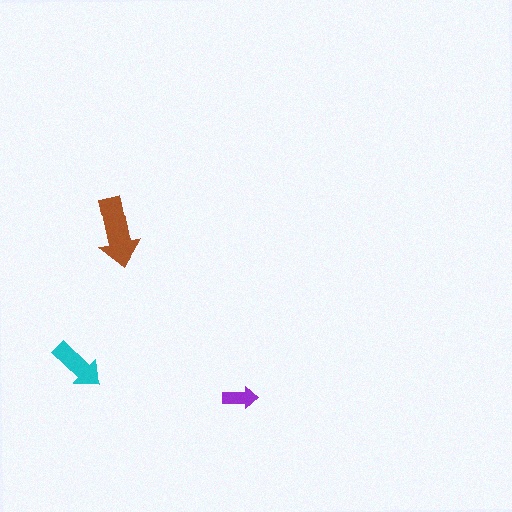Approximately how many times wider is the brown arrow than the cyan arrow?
About 1.5 times wider.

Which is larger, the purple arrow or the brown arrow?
The brown one.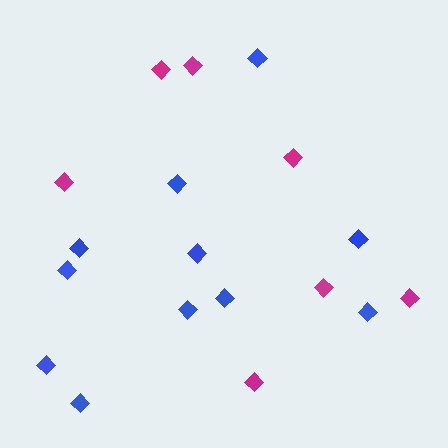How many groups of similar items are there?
There are 2 groups: one group of blue diamonds (11) and one group of magenta diamonds (7).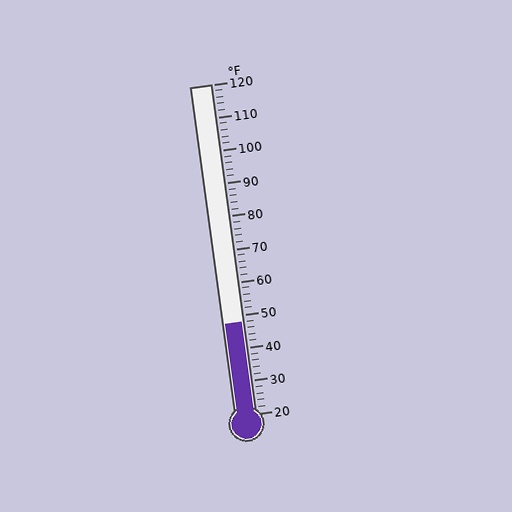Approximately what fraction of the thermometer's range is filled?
The thermometer is filled to approximately 30% of its range.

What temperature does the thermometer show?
The thermometer shows approximately 48°F.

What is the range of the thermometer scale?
The thermometer scale ranges from 20°F to 120°F.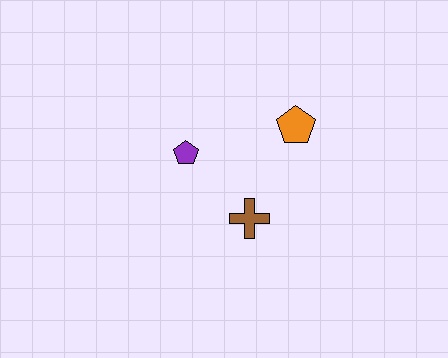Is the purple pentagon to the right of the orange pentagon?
No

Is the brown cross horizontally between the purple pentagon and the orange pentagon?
Yes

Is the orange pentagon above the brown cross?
Yes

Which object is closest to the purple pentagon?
The brown cross is closest to the purple pentagon.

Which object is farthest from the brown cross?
The orange pentagon is farthest from the brown cross.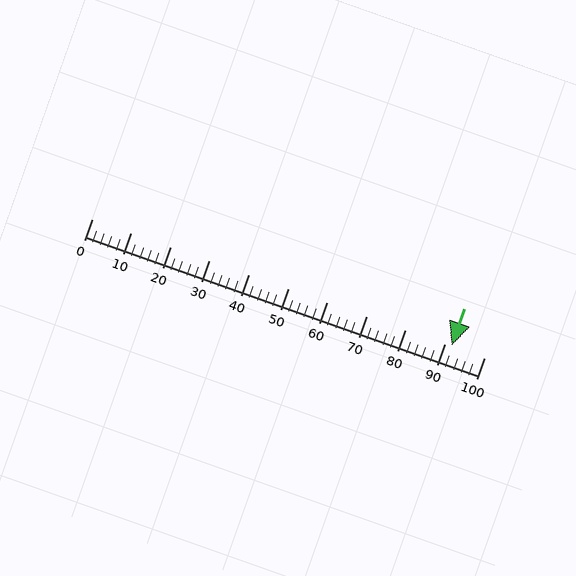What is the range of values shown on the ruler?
The ruler shows values from 0 to 100.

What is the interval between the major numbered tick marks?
The major tick marks are spaced 10 units apart.